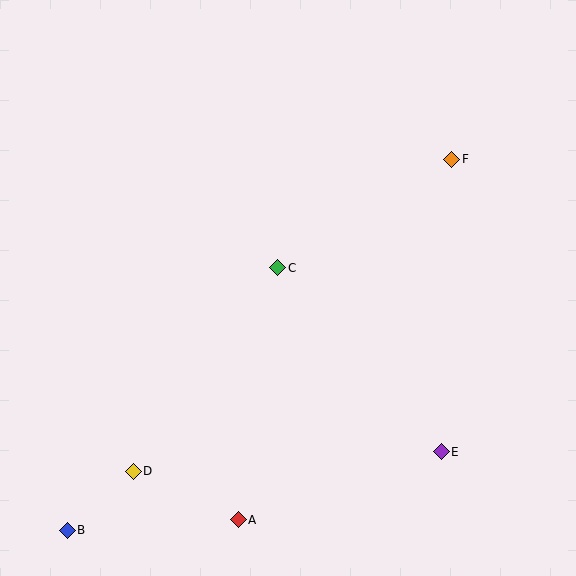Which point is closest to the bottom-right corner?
Point E is closest to the bottom-right corner.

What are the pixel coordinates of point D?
Point D is at (133, 471).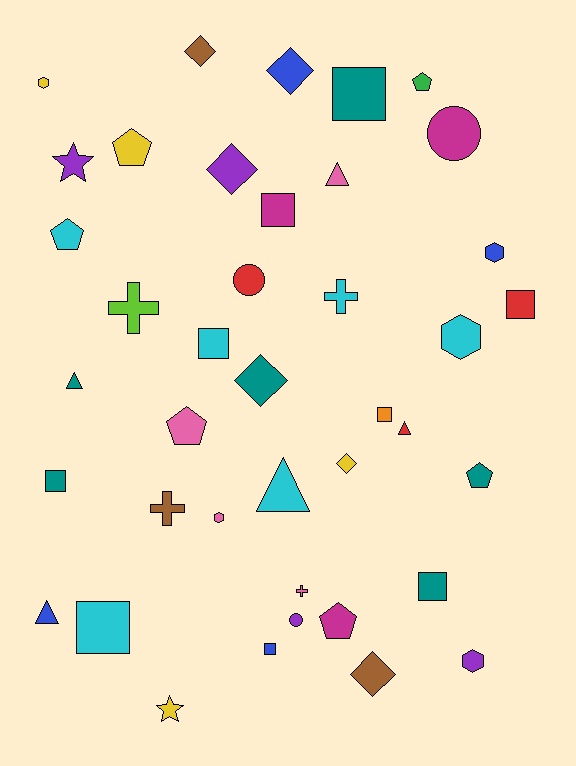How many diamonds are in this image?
There are 6 diamonds.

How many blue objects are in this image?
There are 4 blue objects.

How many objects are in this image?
There are 40 objects.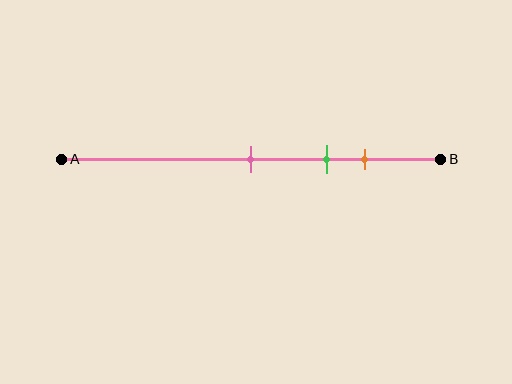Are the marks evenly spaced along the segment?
Yes, the marks are approximately evenly spaced.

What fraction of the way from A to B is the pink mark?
The pink mark is approximately 50% (0.5) of the way from A to B.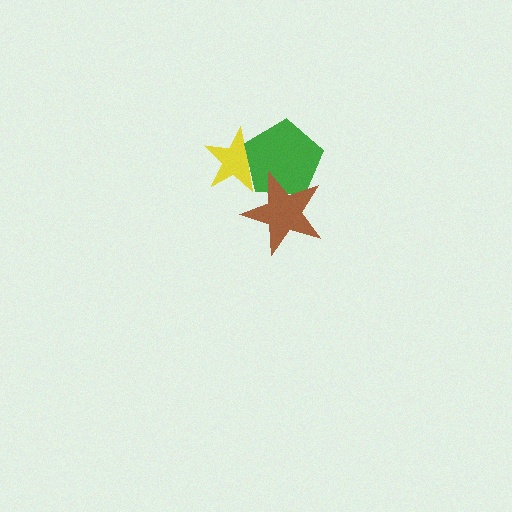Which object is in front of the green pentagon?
The brown star is in front of the green pentagon.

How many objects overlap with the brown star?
2 objects overlap with the brown star.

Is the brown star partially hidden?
No, no other shape covers it.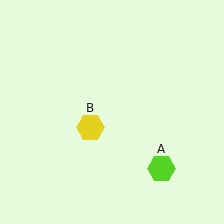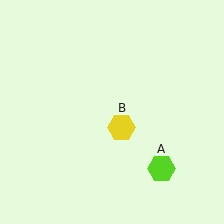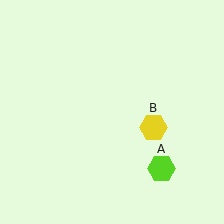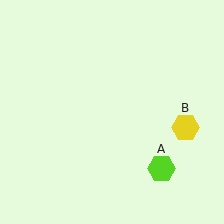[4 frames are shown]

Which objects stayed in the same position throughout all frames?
Lime hexagon (object A) remained stationary.